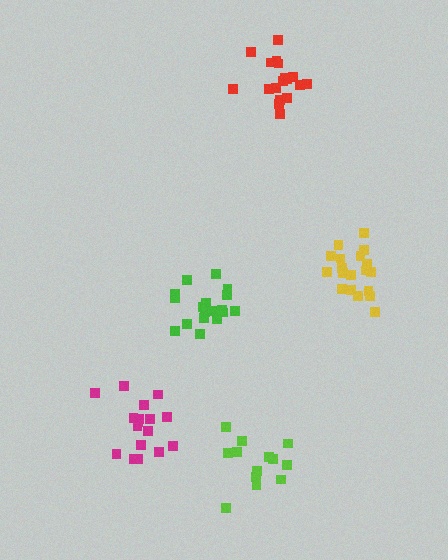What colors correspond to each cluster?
The clusters are colored: red, green, lime, yellow, magenta.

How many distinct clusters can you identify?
There are 5 distinct clusters.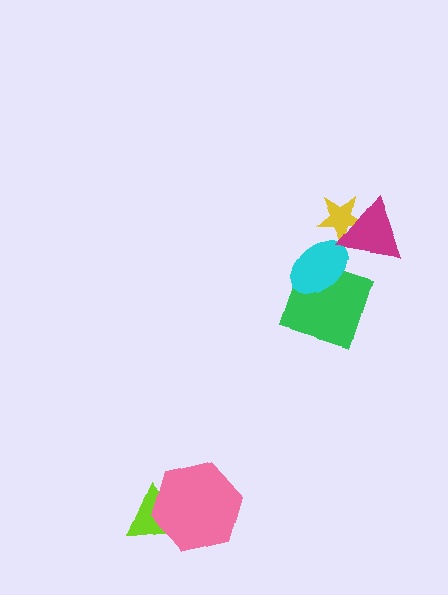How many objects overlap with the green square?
1 object overlaps with the green square.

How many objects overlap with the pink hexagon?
1 object overlaps with the pink hexagon.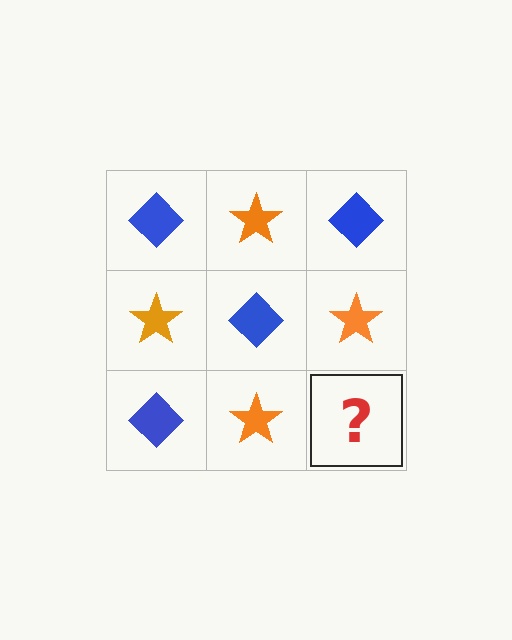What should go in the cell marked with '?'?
The missing cell should contain a blue diamond.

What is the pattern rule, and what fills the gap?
The rule is that it alternates blue diamond and orange star in a checkerboard pattern. The gap should be filled with a blue diamond.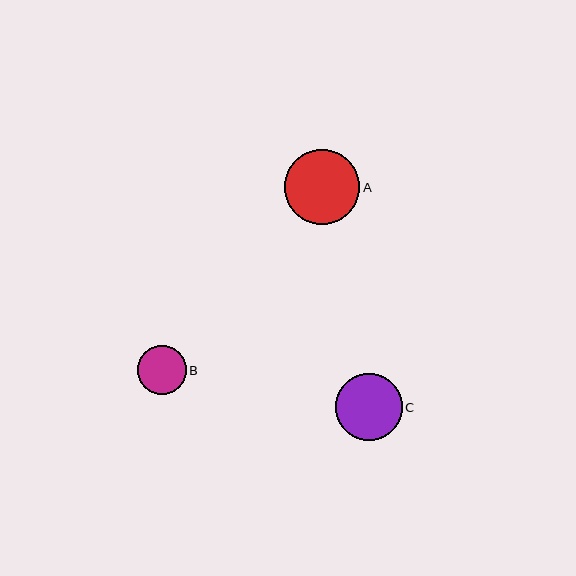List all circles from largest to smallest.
From largest to smallest: A, C, B.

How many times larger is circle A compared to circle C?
Circle A is approximately 1.1 times the size of circle C.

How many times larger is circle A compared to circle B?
Circle A is approximately 1.5 times the size of circle B.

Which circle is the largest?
Circle A is the largest with a size of approximately 75 pixels.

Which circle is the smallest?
Circle B is the smallest with a size of approximately 49 pixels.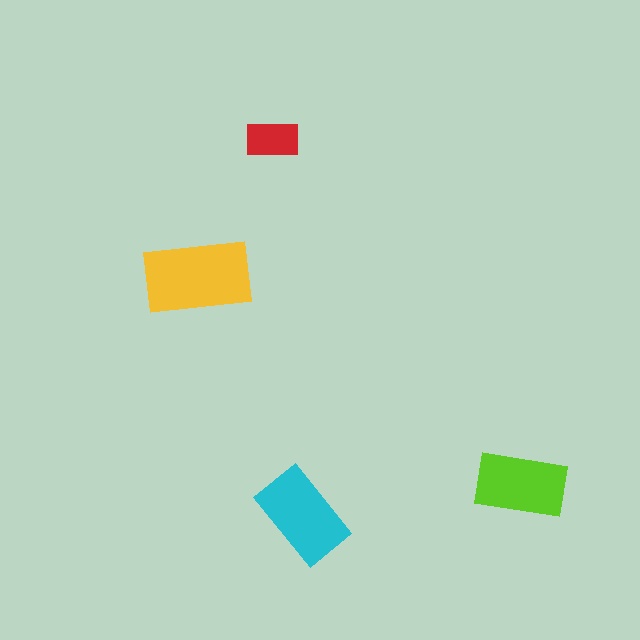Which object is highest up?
The red rectangle is topmost.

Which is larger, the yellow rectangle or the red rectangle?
The yellow one.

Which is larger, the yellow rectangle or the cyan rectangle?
The yellow one.